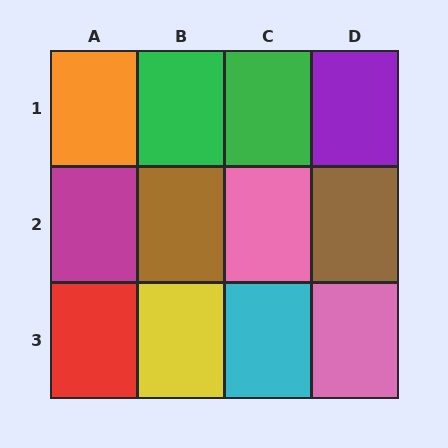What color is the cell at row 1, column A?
Orange.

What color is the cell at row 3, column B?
Yellow.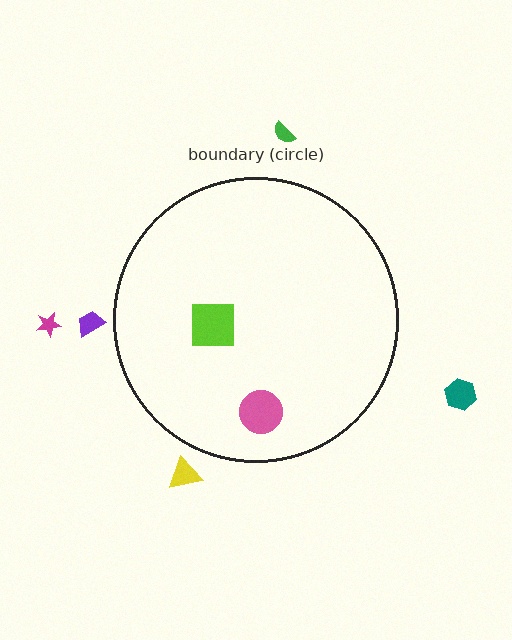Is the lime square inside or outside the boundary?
Inside.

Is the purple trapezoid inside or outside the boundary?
Outside.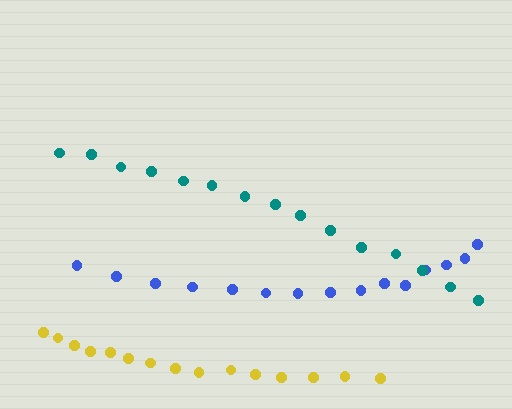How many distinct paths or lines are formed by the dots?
There are 3 distinct paths.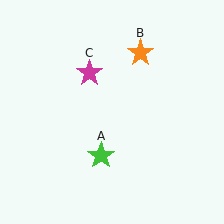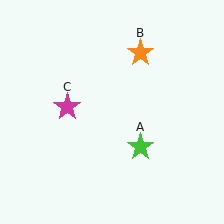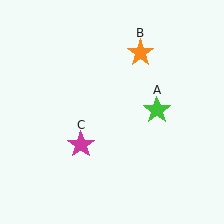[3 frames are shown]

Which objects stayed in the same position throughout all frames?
Orange star (object B) remained stationary.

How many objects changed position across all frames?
2 objects changed position: green star (object A), magenta star (object C).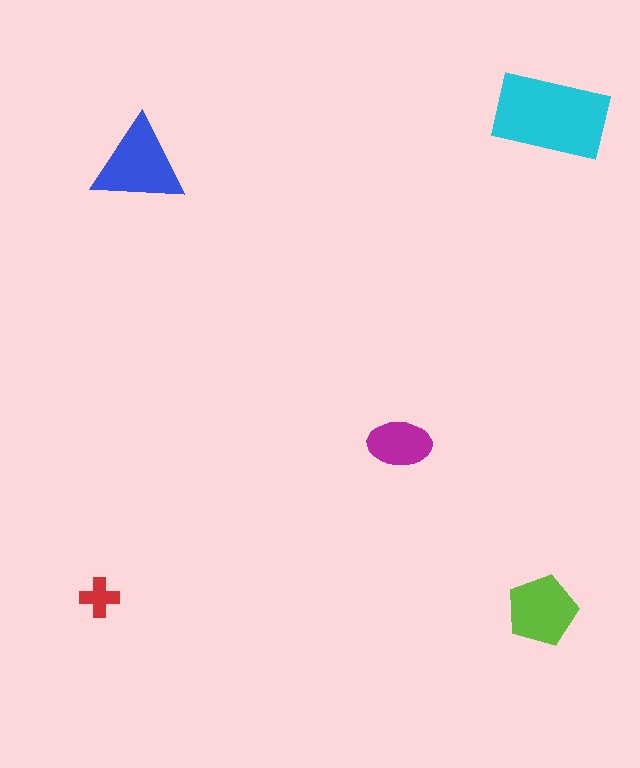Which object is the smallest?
The red cross.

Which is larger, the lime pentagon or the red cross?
The lime pentagon.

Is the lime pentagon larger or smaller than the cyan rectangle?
Smaller.